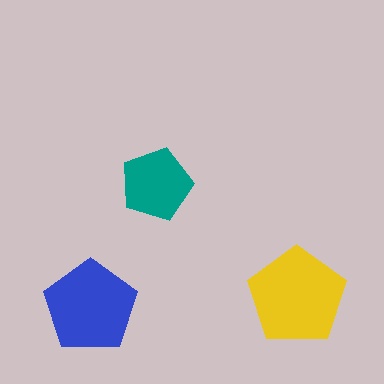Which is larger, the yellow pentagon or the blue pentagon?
The yellow one.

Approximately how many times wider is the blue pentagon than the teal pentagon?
About 1.5 times wider.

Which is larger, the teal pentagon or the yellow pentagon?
The yellow one.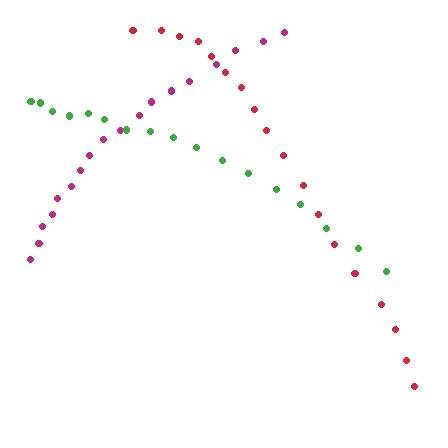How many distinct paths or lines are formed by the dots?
There are 3 distinct paths.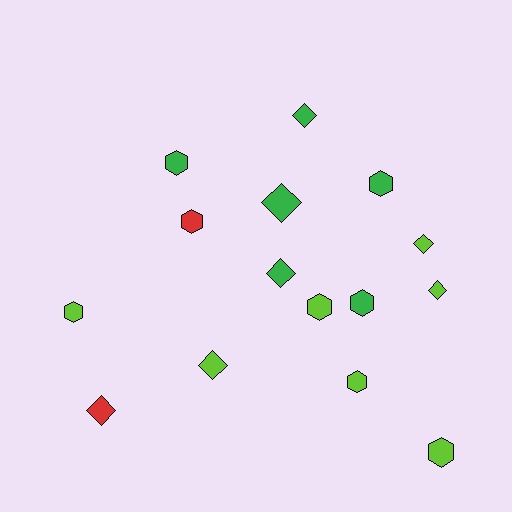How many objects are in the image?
There are 15 objects.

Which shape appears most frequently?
Hexagon, with 8 objects.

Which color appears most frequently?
Lime, with 7 objects.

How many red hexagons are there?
There is 1 red hexagon.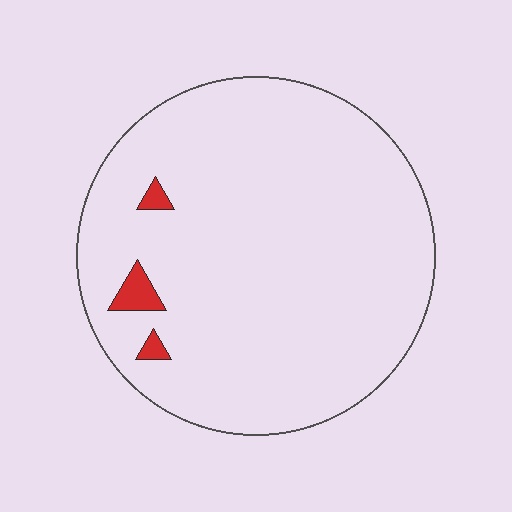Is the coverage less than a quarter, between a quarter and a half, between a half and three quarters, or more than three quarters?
Less than a quarter.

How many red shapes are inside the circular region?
3.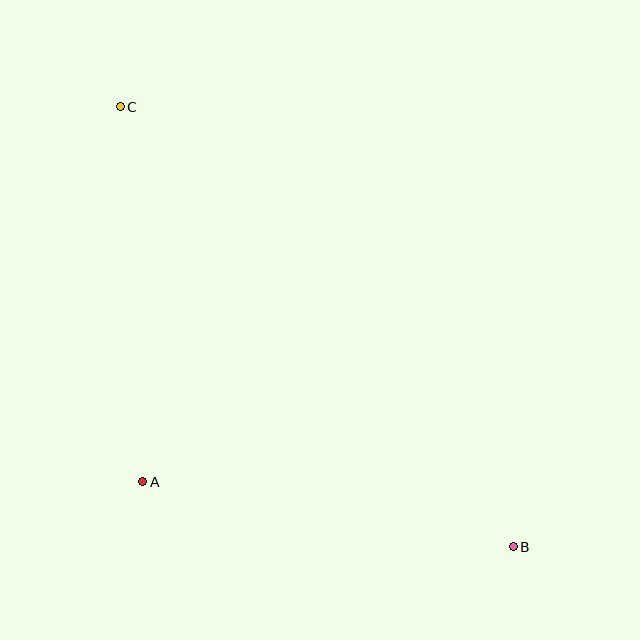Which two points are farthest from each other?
Points B and C are farthest from each other.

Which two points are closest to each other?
Points A and C are closest to each other.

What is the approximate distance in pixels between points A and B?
The distance between A and B is approximately 377 pixels.